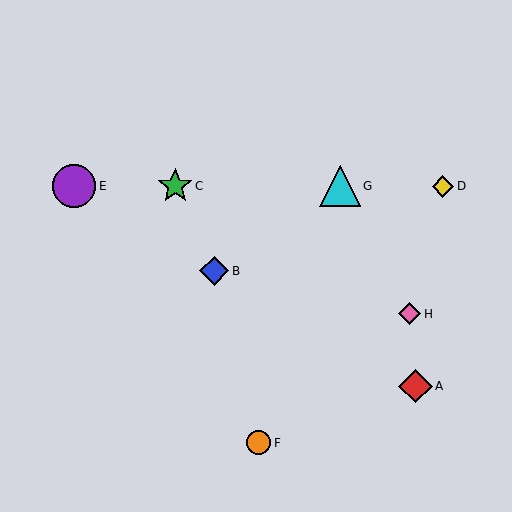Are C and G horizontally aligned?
Yes, both are at y≈186.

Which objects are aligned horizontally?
Objects C, D, E, G are aligned horizontally.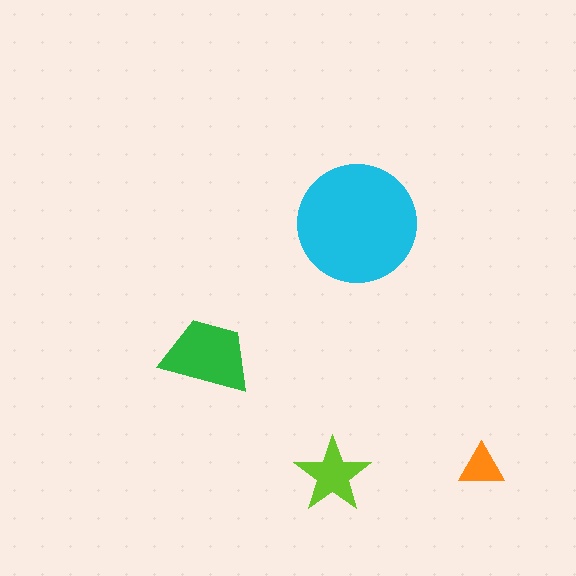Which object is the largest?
The cyan circle.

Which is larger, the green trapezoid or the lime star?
The green trapezoid.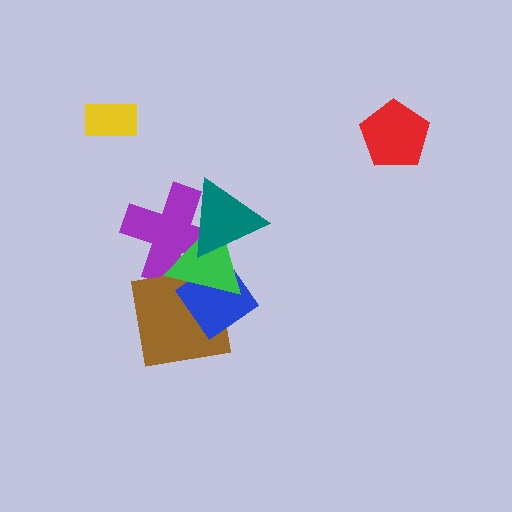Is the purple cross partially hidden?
Yes, it is partially covered by another shape.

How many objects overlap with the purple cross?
3 objects overlap with the purple cross.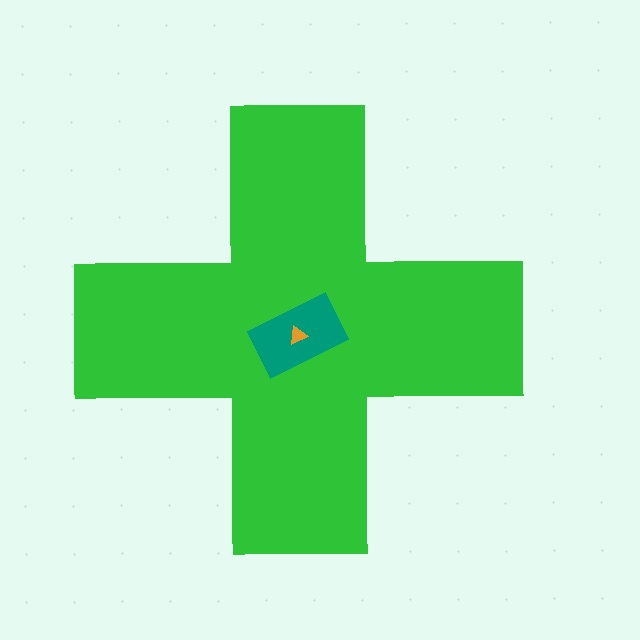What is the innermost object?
The orange triangle.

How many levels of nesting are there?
3.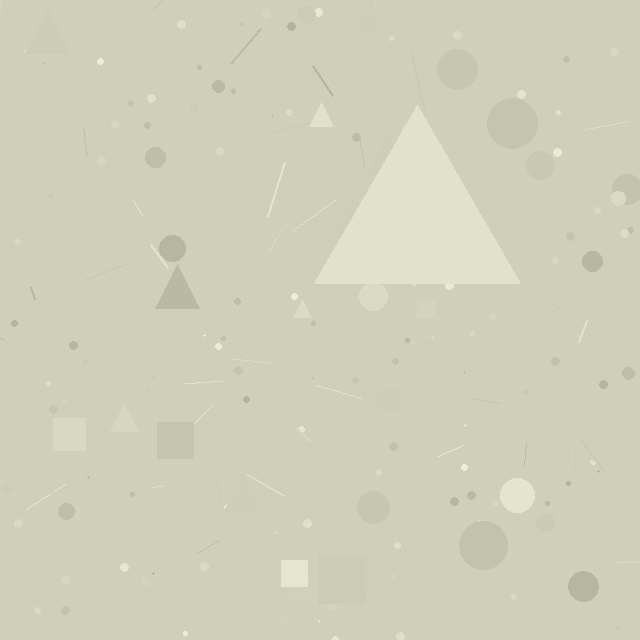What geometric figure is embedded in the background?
A triangle is embedded in the background.